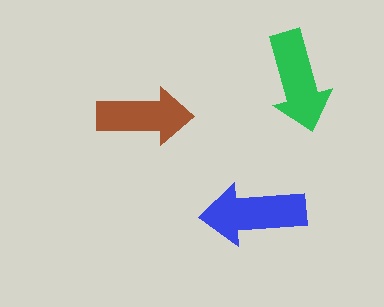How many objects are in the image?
There are 3 objects in the image.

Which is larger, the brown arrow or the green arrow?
The green one.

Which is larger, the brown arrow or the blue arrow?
The blue one.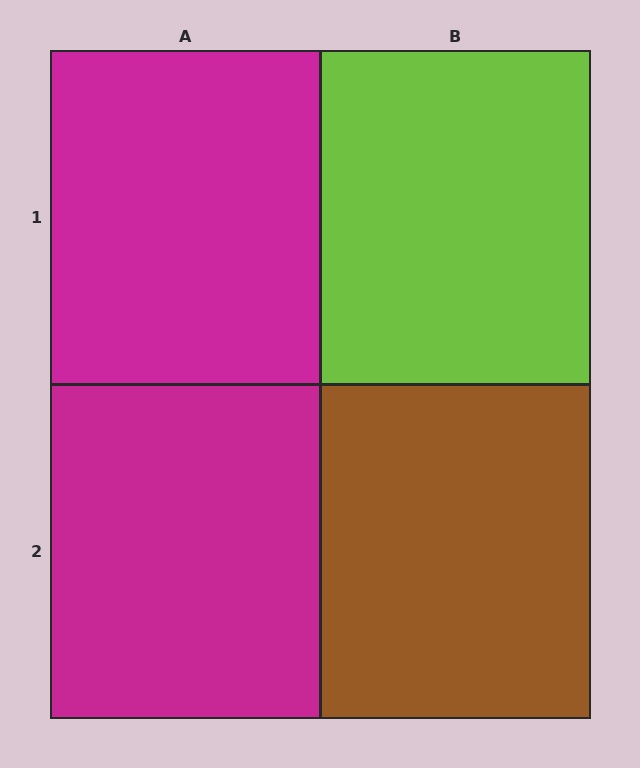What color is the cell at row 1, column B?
Lime.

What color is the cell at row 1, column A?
Magenta.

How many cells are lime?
1 cell is lime.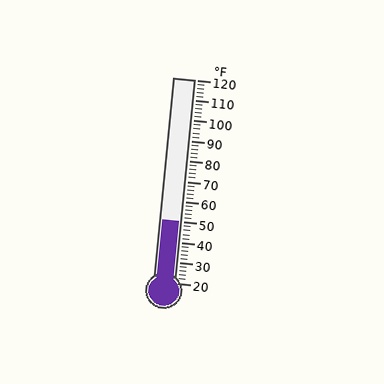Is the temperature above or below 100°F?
The temperature is below 100°F.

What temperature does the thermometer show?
The thermometer shows approximately 50°F.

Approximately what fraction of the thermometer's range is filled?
The thermometer is filled to approximately 30% of its range.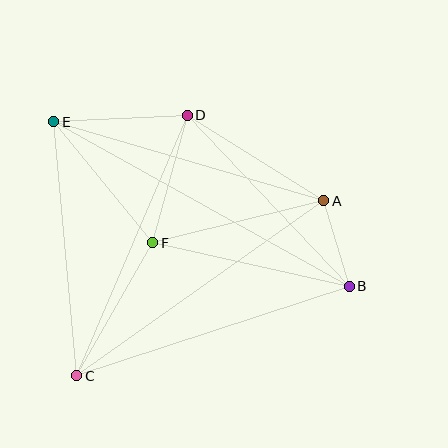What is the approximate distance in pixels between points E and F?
The distance between E and F is approximately 156 pixels.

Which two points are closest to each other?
Points A and B are closest to each other.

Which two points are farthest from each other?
Points B and E are farthest from each other.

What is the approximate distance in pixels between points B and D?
The distance between B and D is approximately 236 pixels.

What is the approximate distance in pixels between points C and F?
The distance between C and F is approximately 153 pixels.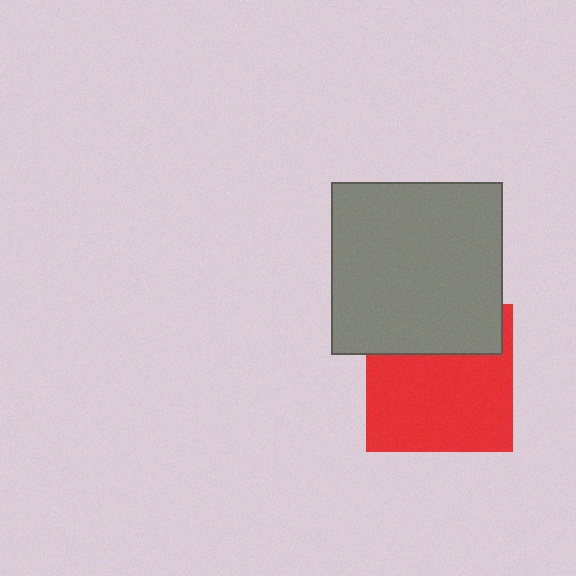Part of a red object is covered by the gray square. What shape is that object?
It is a square.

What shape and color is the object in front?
The object in front is a gray square.